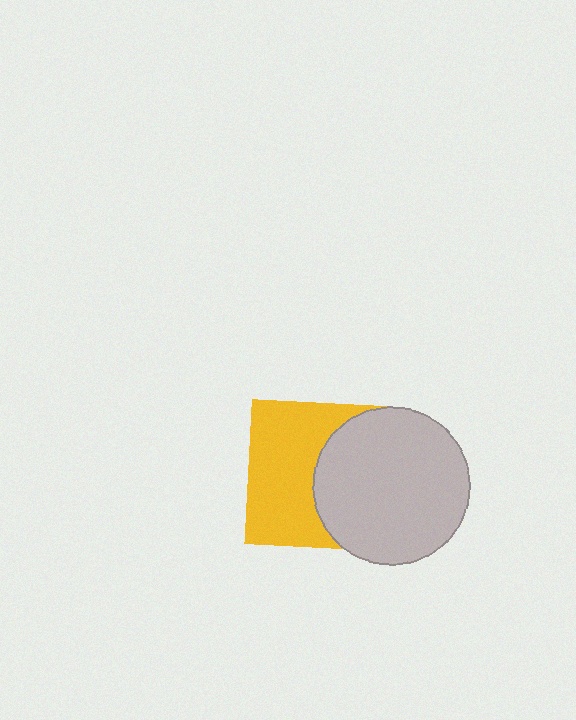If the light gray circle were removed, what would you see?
You would see the complete yellow square.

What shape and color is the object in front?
The object in front is a light gray circle.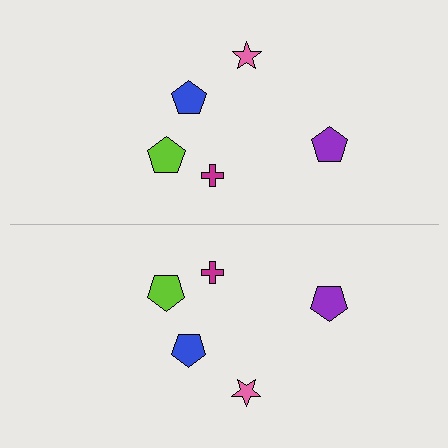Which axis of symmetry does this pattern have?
The pattern has a horizontal axis of symmetry running through the center of the image.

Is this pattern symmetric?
Yes, this pattern has bilateral (reflection) symmetry.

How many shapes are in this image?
There are 10 shapes in this image.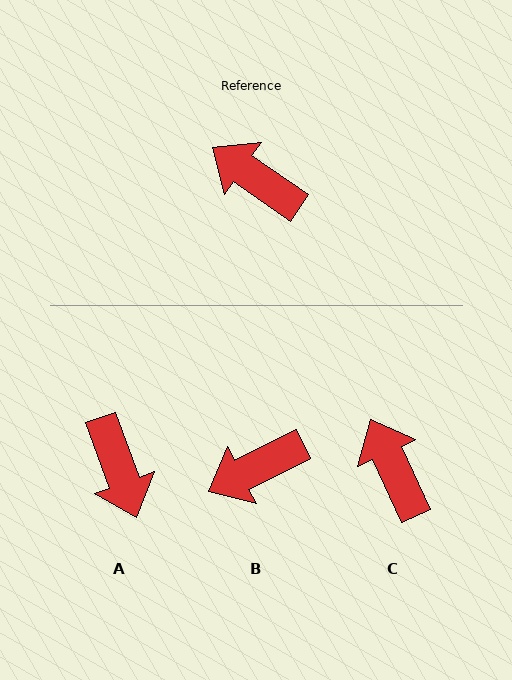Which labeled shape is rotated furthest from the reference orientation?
A, about 145 degrees away.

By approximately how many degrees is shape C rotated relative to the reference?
Approximately 30 degrees clockwise.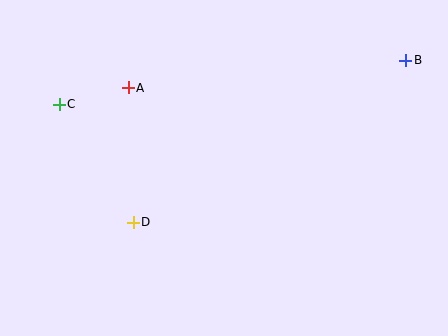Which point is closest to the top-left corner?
Point C is closest to the top-left corner.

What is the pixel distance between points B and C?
The distance between B and C is 349 pixels.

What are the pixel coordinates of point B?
Point B is at (406, 60).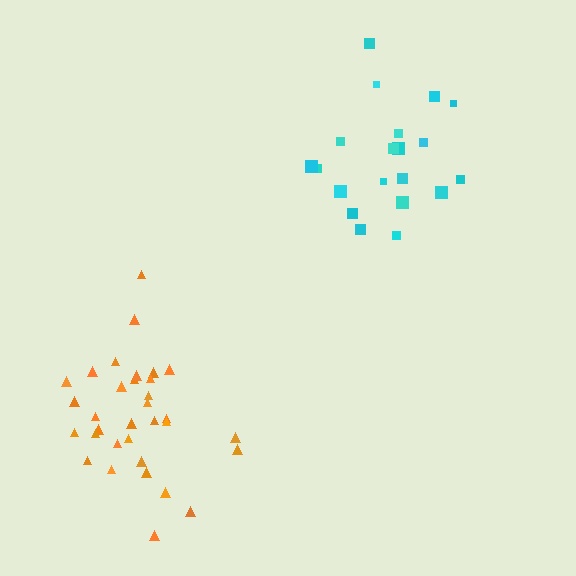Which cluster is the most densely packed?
Orange.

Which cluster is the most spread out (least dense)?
Cyan.